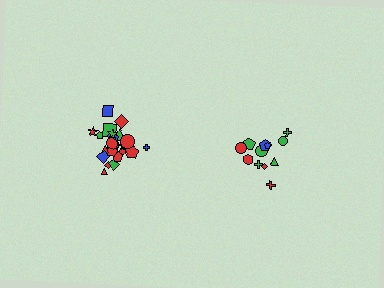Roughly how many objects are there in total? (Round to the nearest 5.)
Roughly 35 objects in total.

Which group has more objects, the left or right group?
The left group.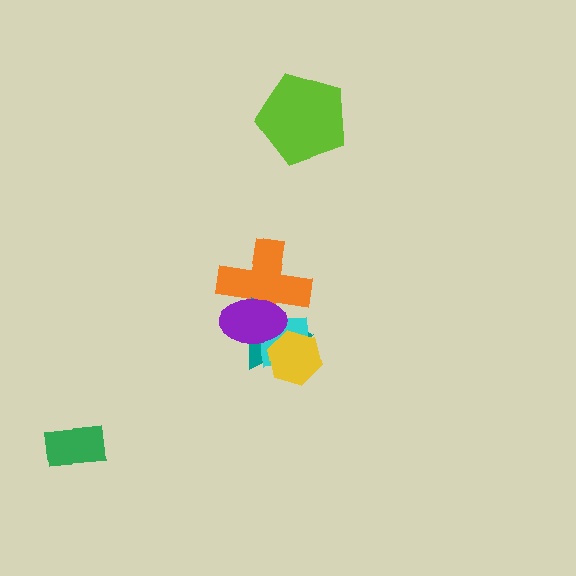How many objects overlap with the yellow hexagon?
3 objects overlap with the yellow hexagon.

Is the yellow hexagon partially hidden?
No, no other shape covers it.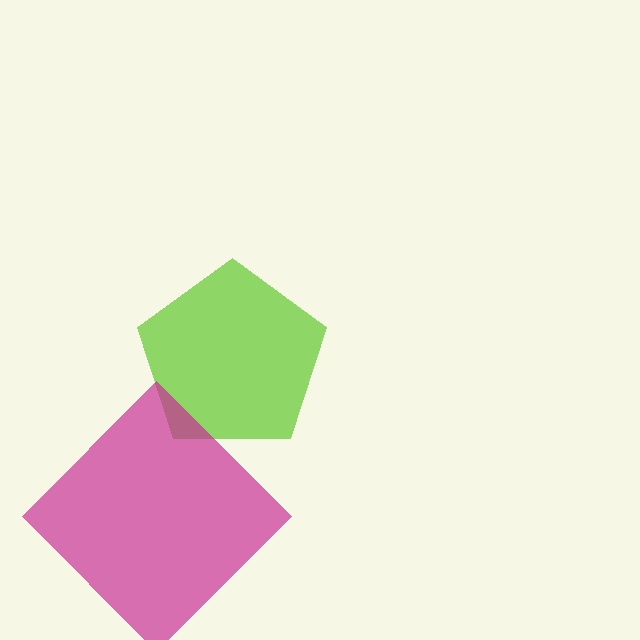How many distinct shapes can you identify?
There are 2 distinct shapes: a lime pentagon, a magenta diamond.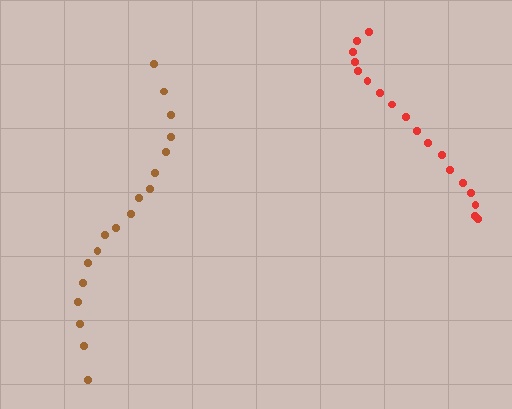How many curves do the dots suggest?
There are 2 distinct paths.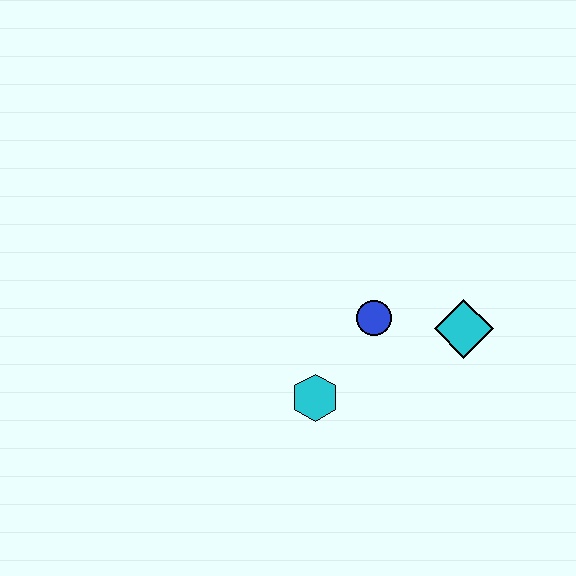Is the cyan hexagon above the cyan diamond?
No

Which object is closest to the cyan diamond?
The blue circle is closest to the cyan diamond.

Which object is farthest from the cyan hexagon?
The cyan diamond is farthest from the cyan hexagon.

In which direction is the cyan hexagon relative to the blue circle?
The cyan hexagon is below the blue circle.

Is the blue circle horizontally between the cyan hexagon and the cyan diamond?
Yes